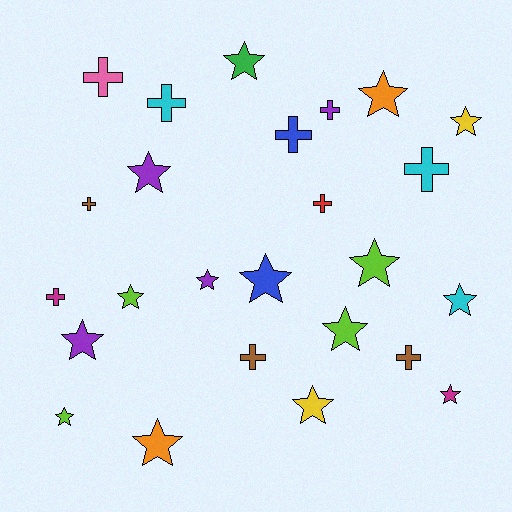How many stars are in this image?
There are 15 stars.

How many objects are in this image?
There are 25 objects.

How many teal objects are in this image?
There are no teal objects.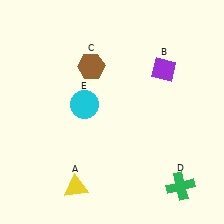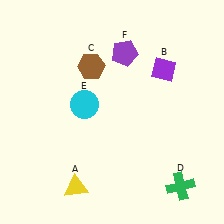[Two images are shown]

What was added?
A purple pentagon (F) was added in Image 2.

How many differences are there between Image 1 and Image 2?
There is 1 difference between the two images.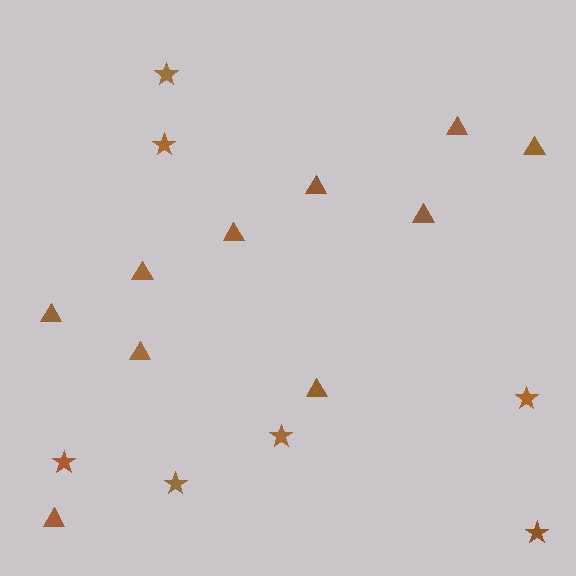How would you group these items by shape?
There are 2 groups: one group of triangles (10) and one group of stars (7).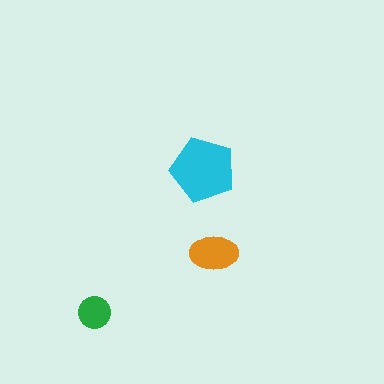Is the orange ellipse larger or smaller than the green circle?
Larger.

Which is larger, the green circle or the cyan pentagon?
The cyan pentagon.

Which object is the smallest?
The green circle.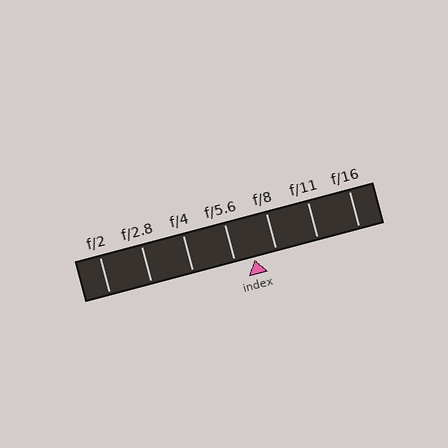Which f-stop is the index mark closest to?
The index mark is closest to f/5.6.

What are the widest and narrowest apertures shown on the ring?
The widest aperture shown is f/2 and the narrowest is f/16.